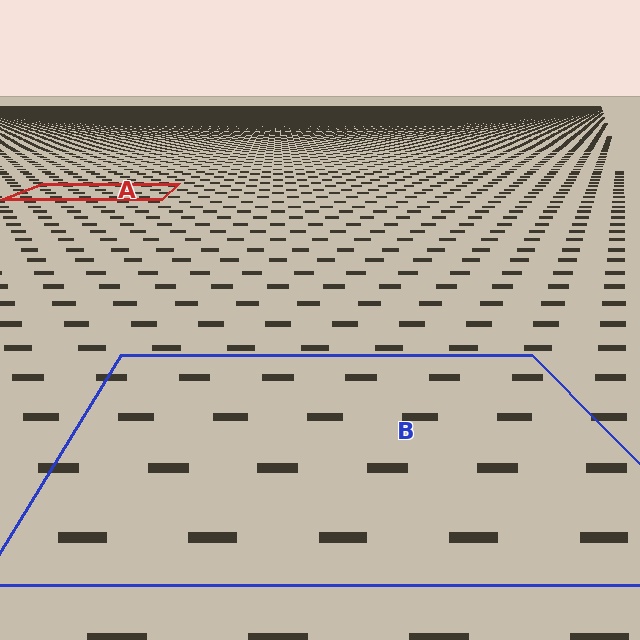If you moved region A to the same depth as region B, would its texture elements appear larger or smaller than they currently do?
They would appear larger. At a closer depth, the same texture elements are projected at a bigger on-screen size.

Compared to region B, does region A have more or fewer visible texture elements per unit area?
Region A has more texture elements per unit area — they are packed more densely because it is farther away.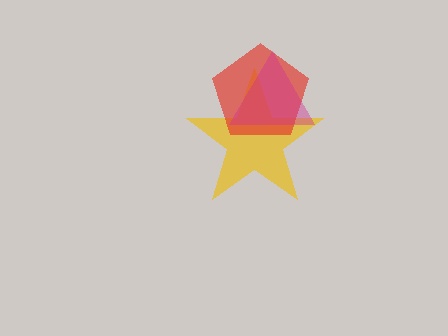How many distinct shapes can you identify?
There are 3 distinct shapes: a yellow star, a red pentagon, a magenta triangle.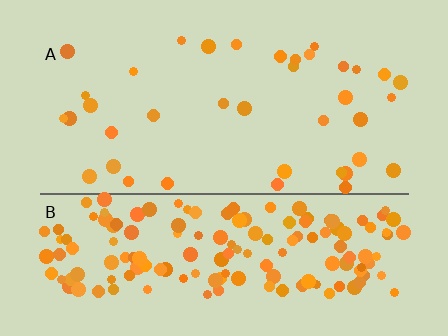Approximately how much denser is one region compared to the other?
Approximately 4.5× — region B over region A.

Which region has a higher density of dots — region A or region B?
B (the bottom).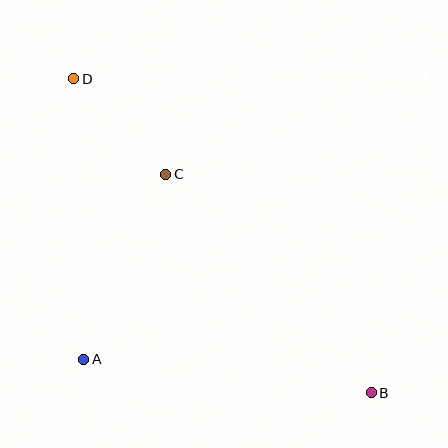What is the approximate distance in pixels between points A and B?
The distance between A and B is approximately 289 pixels.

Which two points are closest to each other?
Points C and D are closest to each other.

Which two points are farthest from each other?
Points B and D are farthest from each other.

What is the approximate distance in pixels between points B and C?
The distance between B and C is approximately 300 pixels.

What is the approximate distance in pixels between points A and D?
The distance between A and D is approximately 281 pixels.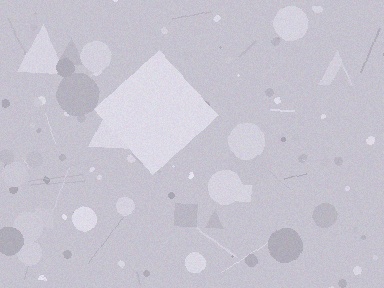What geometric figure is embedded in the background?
A diamond is embedded in the background.